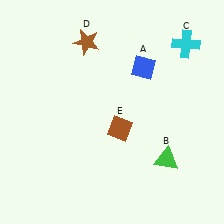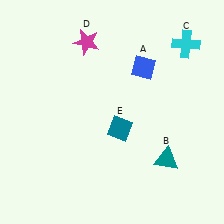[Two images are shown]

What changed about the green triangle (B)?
In Image 1, B is green. In Image 2, it changed to teal.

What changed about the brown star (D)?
In Image 1, D is brown. In Image 2, it changed to magenta.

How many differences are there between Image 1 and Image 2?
There are 3 differences between the two images.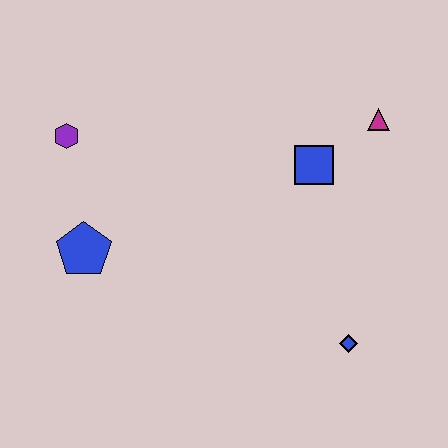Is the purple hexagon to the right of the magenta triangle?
No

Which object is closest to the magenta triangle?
The blue square is closest to the magenta triangle.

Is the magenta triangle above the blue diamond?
Yes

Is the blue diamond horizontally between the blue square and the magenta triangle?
Yes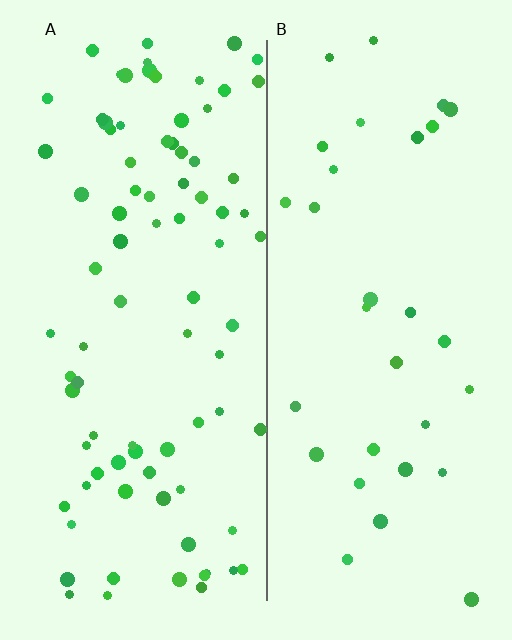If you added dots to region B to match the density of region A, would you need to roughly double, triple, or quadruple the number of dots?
Approximately triple.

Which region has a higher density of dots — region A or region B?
A (the left).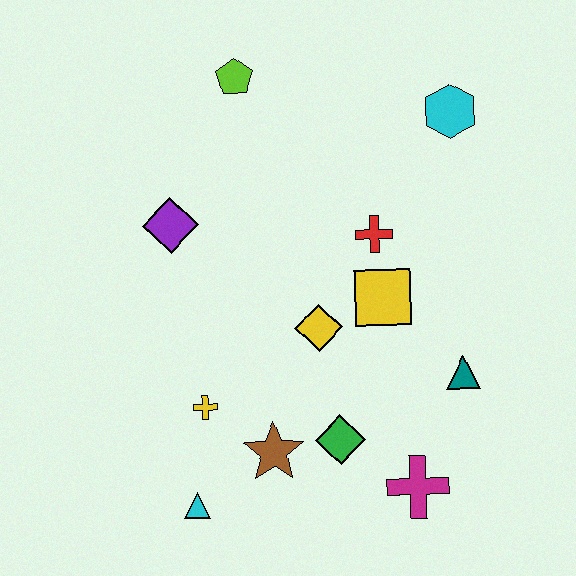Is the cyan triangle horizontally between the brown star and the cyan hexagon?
No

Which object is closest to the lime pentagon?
The purple diamond is closest to the lime pentagon.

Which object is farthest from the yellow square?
The cyan triangle is farthest from the yellow square.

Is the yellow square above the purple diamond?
No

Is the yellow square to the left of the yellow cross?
No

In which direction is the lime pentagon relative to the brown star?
The lime pentagon is above the brown star.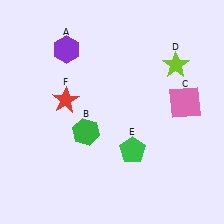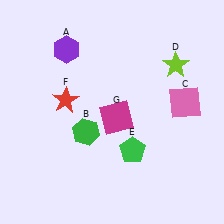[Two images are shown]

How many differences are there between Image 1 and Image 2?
There is 1 difference between the two images.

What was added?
A magenta square (G) was added in Image 2.